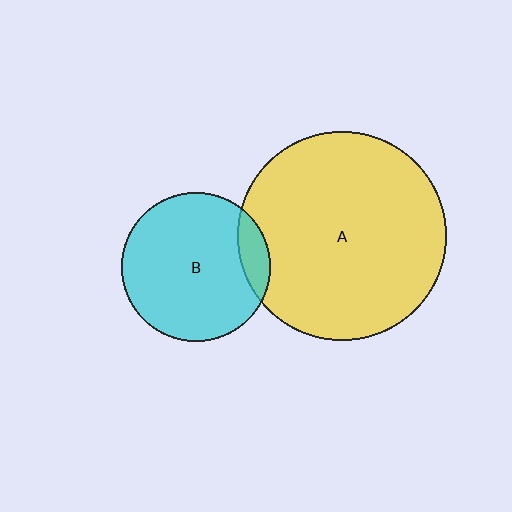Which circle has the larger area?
Circle A (yellow).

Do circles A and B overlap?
Yes.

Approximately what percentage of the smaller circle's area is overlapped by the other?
Approximately 10%.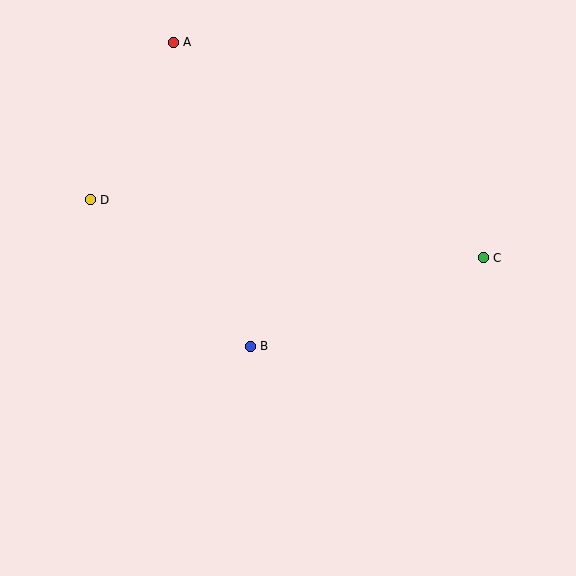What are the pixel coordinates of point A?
Point A is at (173, 42).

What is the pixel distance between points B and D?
The distance between B and D is 217 pixels.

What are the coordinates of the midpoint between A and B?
The midpoint between A and B is at (212, 194).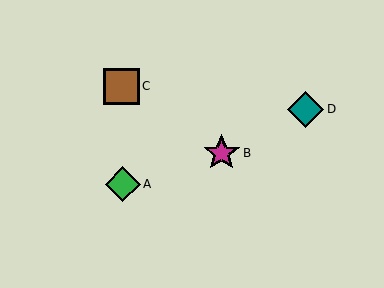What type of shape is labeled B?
Shape B is a magenta star.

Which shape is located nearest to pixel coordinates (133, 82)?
The brown square (labeled C) at (122, 86) is nearest to that location.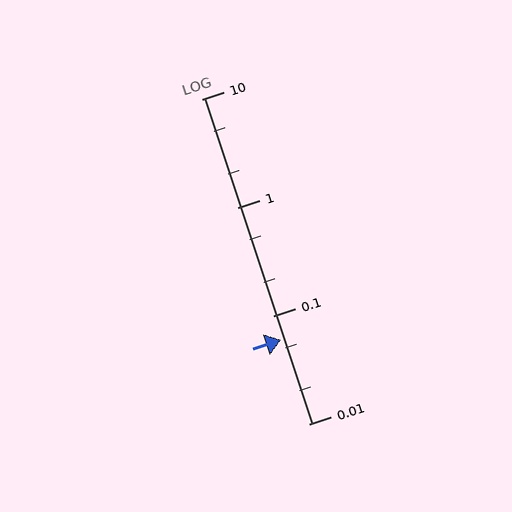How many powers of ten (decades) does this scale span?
The scale spans 3 decades, from 0.01 to 10.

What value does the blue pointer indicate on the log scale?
The pointer indicates approximately 0.06.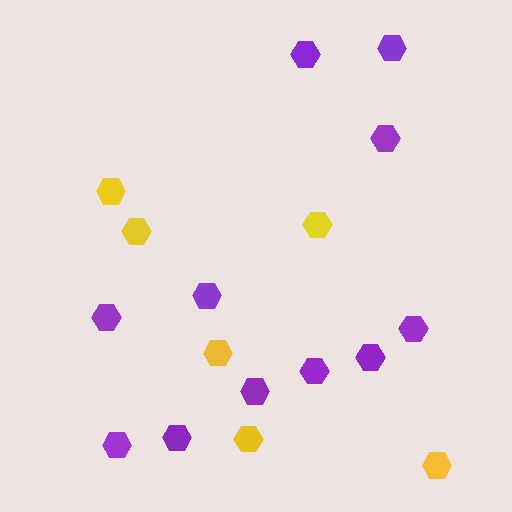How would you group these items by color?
There are 2 groups: one group of yellow hexagons (6) and one group of purple hexagons (11).